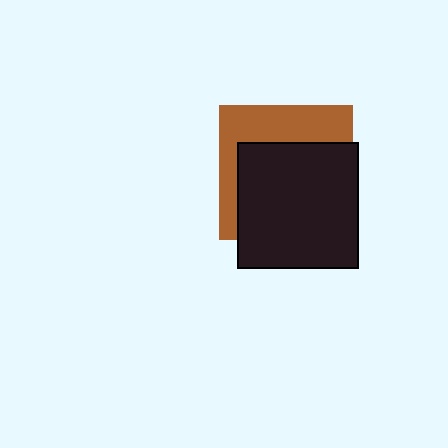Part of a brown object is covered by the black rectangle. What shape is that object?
It is a square.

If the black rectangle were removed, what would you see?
You would see the complete brown square.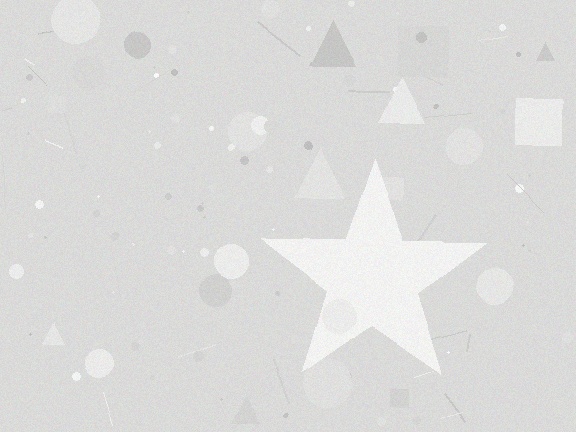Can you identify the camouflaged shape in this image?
The camouflaged shape is a star.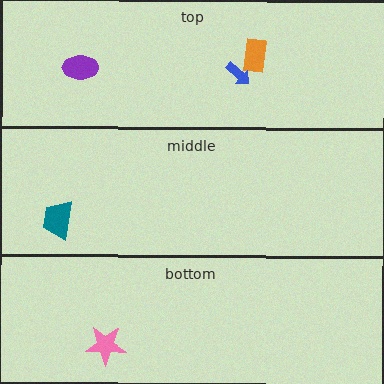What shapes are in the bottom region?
The pink star.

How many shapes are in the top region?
3.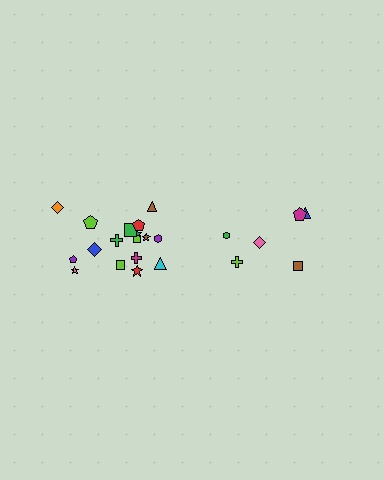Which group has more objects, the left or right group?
The left group.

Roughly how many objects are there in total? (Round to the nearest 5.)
Roughly 25 objects in total.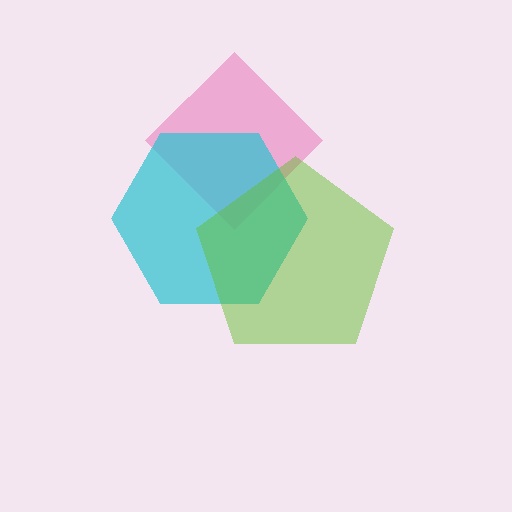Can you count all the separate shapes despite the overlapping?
Yes, there are 3 separate shapes.